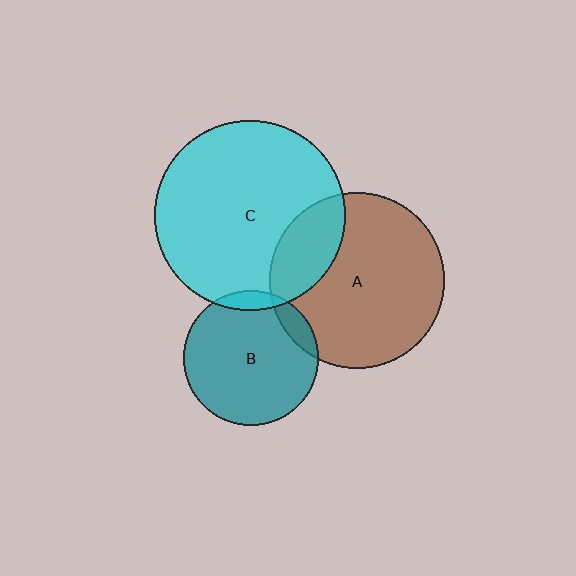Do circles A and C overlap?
Yes.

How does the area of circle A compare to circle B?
Approximately 1.7 times.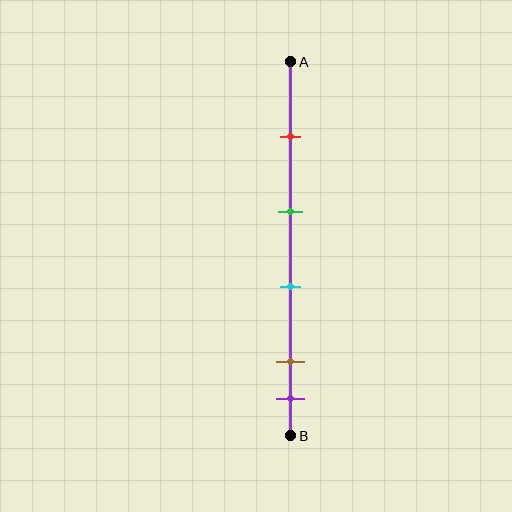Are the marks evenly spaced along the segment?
No, the marks are not evenly spaced.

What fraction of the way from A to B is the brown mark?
The brown mark is approximately 80% (0.8) of the way from A to B.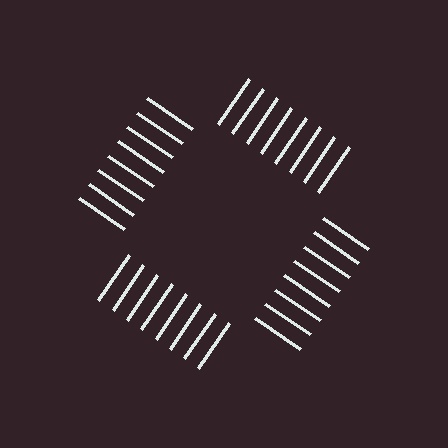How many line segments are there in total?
32 — 8 along each of the 4 edges.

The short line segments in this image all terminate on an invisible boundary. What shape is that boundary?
An illusory square — the line segments terminate on its edges but no continuous stroke is drawn.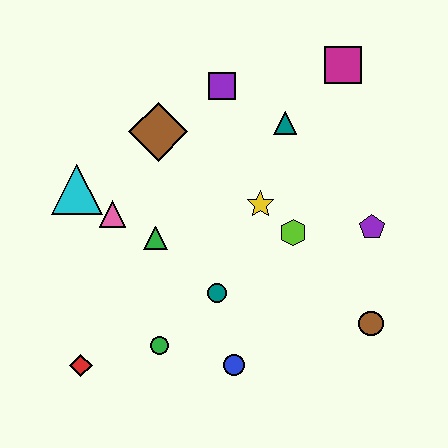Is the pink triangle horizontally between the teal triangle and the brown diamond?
No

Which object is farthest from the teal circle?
The magenta square is farthest from the teal circle.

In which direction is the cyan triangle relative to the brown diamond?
The cyan triangle is to the left of the brown diamond.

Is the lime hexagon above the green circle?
Yes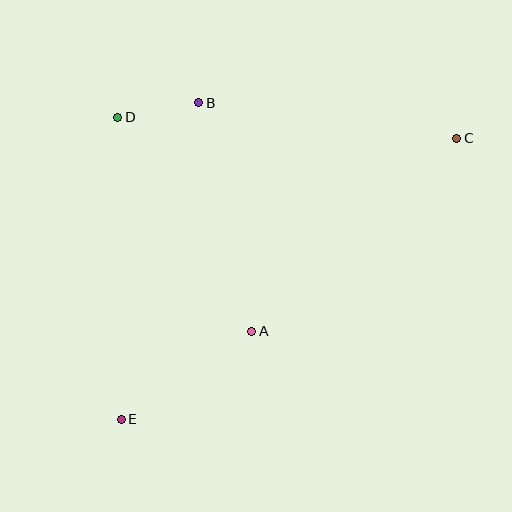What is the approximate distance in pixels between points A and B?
The distance between A and B is approximately 234 pixels.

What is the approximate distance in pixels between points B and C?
The distance between B and C is approximately 260 pixels.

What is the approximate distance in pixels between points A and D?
The distance between A and D is approximately 253 pixels.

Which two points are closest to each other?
Points B and D are closest to each other.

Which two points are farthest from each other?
Points C and E are farthest from each other.